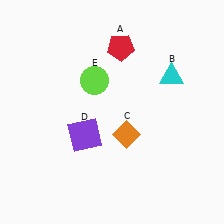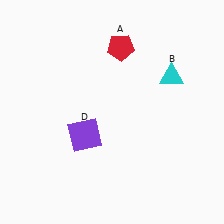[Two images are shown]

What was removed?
The orange diamond (C), the lime circle (E) were removed in Image 2.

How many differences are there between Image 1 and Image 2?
There are 2 differences between the two images.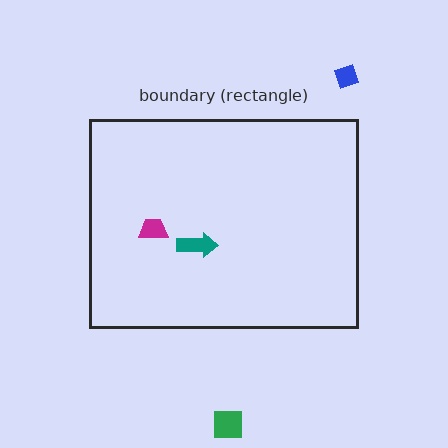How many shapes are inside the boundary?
2 inside, 2 outside.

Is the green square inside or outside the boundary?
Outside.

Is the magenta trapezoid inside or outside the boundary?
Inside.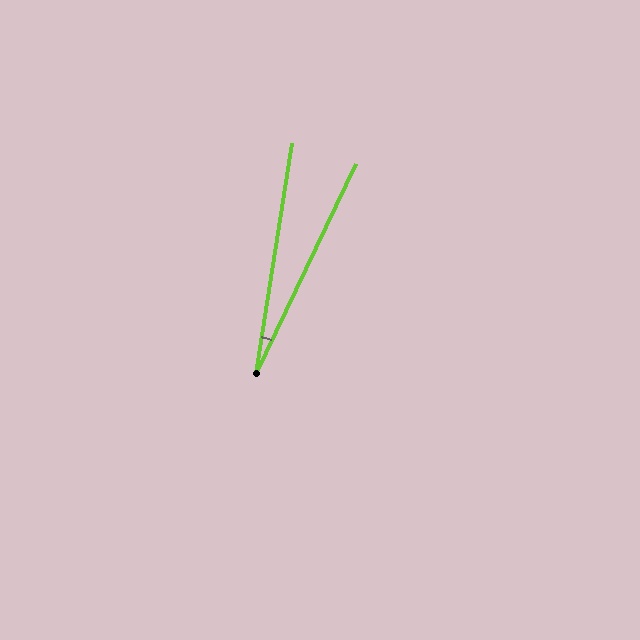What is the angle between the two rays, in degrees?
Approximately 17 degrees.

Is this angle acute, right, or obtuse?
It is acute.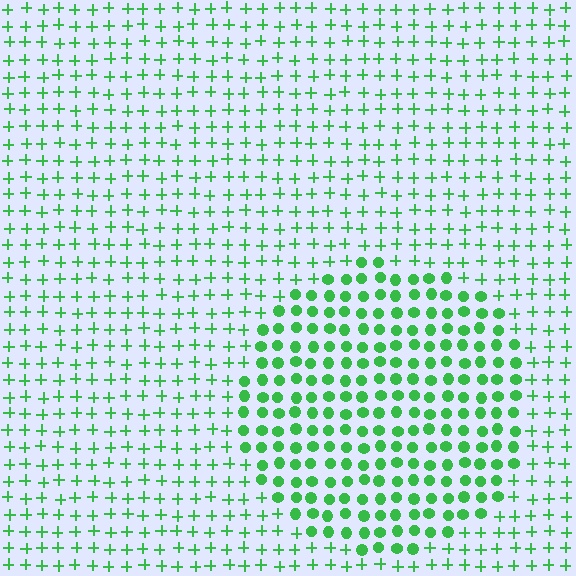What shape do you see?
I see a circle.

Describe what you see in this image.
The image is filled with small green elements arranged in a uniform grid. A circle-shaped region contains circles, while the surrounding area contains plus signs. The boundary is defined purely by the change in element shape.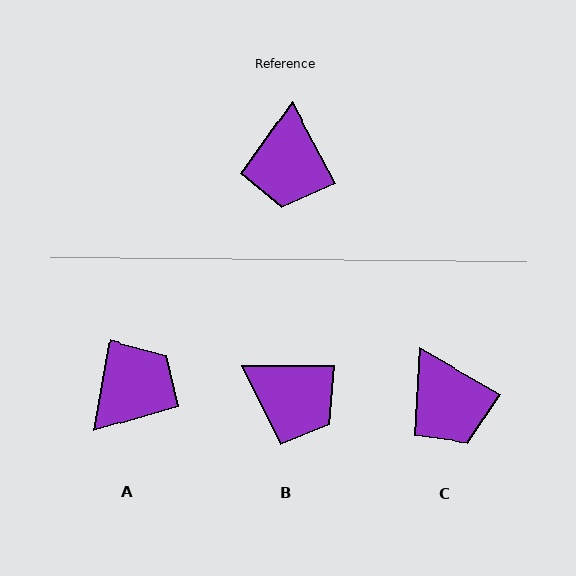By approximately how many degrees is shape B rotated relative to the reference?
Approximately 62 degrees counter-clockwise.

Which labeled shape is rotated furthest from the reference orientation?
A, about 142 degrees away.